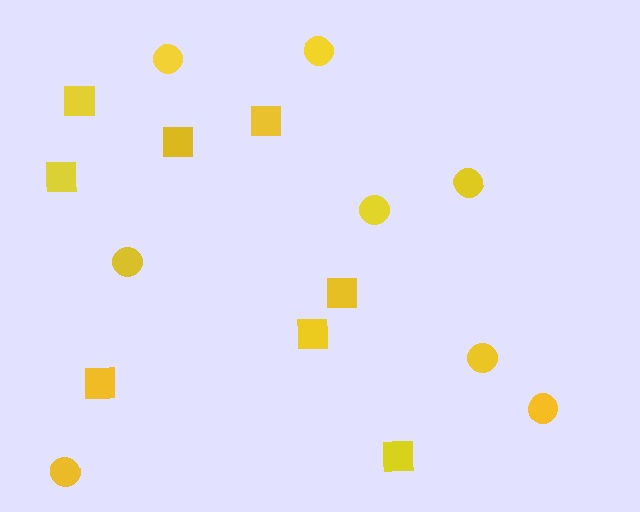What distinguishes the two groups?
There are 2 groups: one group of squares (8) and one group of circles (8).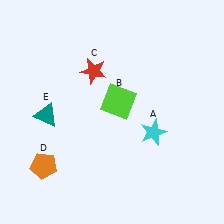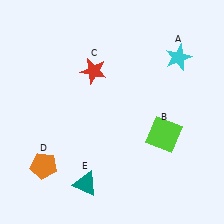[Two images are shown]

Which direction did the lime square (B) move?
The lime square (B) moved right.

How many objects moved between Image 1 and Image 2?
3 objects moved between the two images.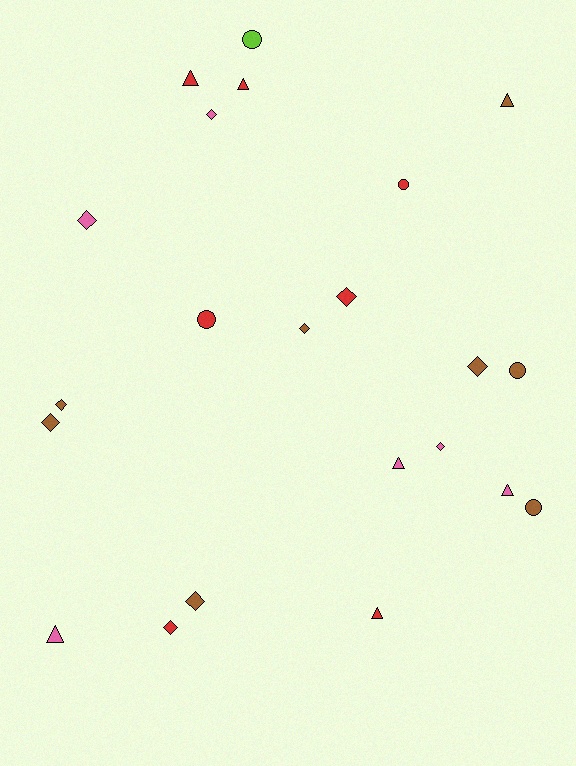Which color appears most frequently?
Brown, with 8 objects.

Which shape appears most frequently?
Diamond, with 10 objects.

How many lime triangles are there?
There are no lime triangles.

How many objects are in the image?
There are 22 objects.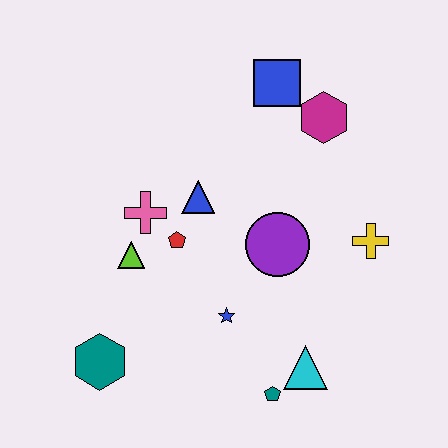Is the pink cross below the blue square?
Yes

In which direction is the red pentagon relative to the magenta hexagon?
The red pentagon is to the left of the magenta hexagon.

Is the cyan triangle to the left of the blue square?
No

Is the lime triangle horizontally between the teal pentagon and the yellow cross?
No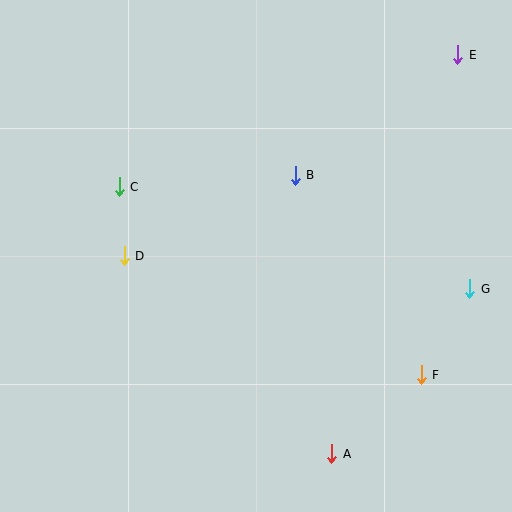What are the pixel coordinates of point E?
Point E is at (458, 55).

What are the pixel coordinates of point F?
Point F is at (421, 375).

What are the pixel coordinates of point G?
Point G is at (470, 289).